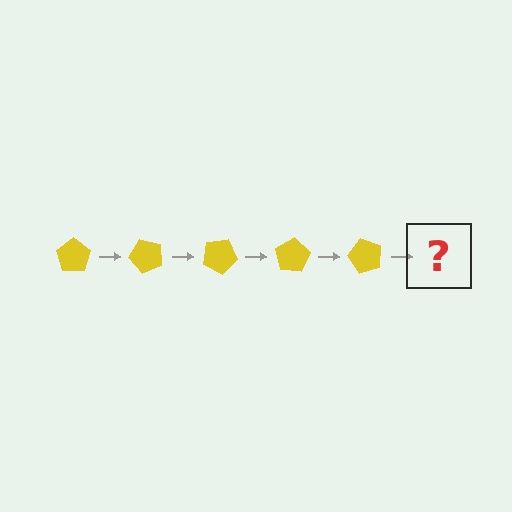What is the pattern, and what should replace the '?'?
The pattern is that the pentagon rotates 50 degrees each step. The '?' should be a yellow pentagon rotated 250 degrees.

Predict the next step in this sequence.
The next step is a yellow pentagon rotated 250 degrees.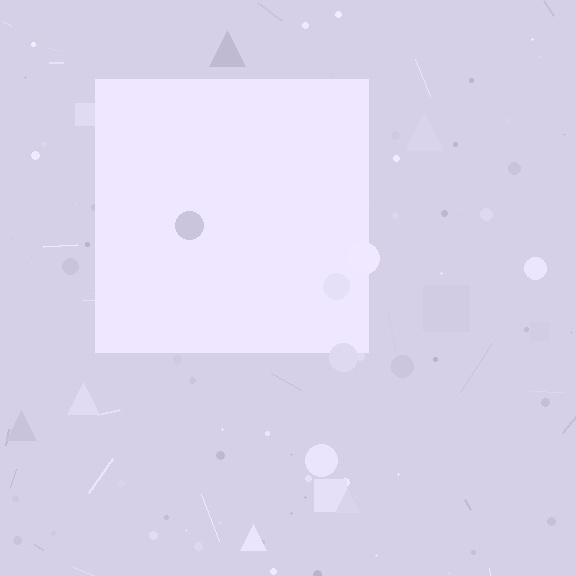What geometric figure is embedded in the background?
A square is embedded in the background.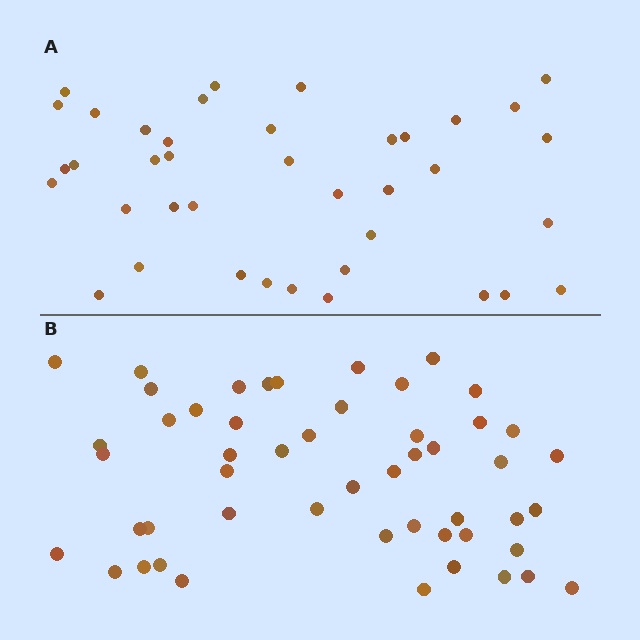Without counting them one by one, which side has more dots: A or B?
Region B (the bottom region) has more dots.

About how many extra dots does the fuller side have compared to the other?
Region B has roughly 12 or so more dots than region A.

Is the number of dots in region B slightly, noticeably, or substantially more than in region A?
Region B has noticeably more, but not dramatically so. The ratio is roughly 1.3 to 1.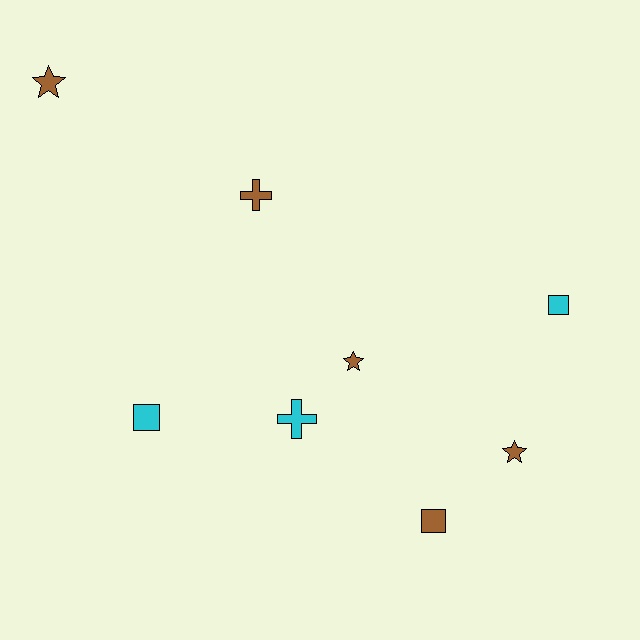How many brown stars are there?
There are 3 brown stars.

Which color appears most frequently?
Brown, with 5 objects.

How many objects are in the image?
There are 8 objects.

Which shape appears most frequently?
Star, with 3 objects.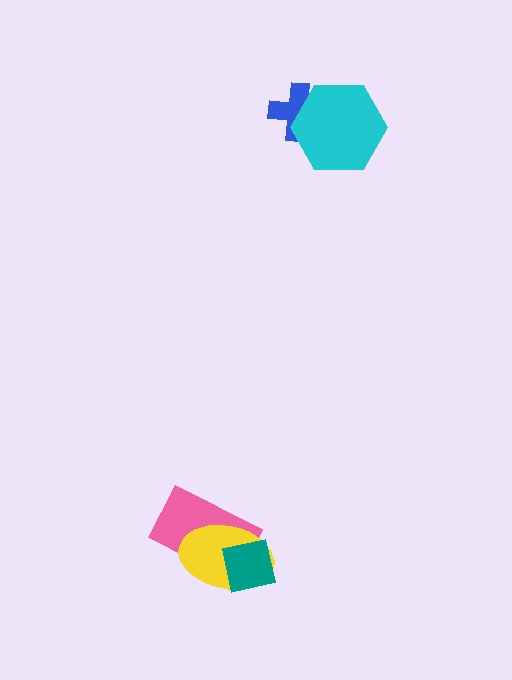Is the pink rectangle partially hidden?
Yes, it is partially covered by another shape.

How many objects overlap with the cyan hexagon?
1 object overlaps with the cyan hexagon.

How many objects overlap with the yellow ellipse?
2 objects overlap with the yellow ellipse.